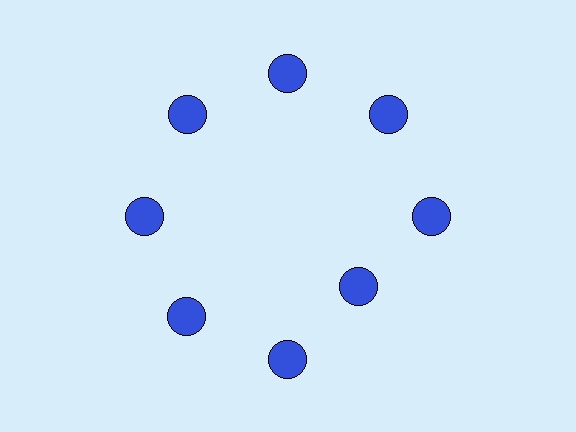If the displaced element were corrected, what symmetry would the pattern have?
It would have 8-fold rotational symmetry — the pattern would map onto itself every 45 degrees.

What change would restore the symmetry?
The symmetry would be restored by moving it outward, back onto the ring so that all 8 circles sit at equal angles and equal distance from the center.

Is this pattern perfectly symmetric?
No. The 8 blue circles are arranged in a ring, but one element near the 4 o'clock position is pulled inward toward the center, breaking the 8-fold rotational symmetry.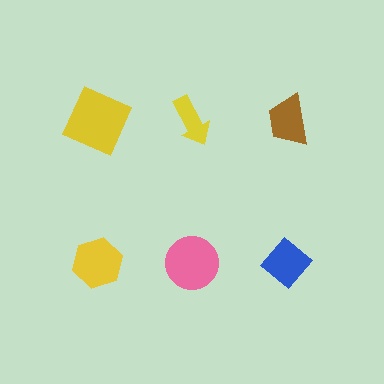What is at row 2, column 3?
A blue diamond.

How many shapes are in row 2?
3 shapes.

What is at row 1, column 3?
A brown trapezoid.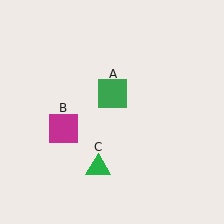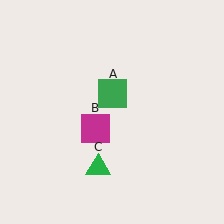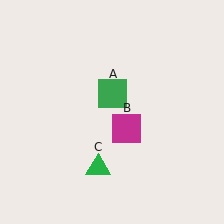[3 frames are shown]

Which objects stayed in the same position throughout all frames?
Green square (object A) and green triangle (object C) remained stationary.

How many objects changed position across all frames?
1 object changed position: magenta square (object B).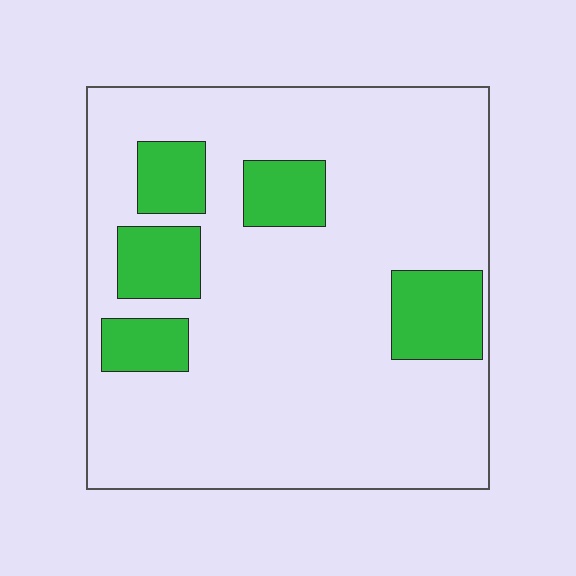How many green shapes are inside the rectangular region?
5.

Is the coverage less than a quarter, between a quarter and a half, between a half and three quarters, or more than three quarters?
Less than a quarter.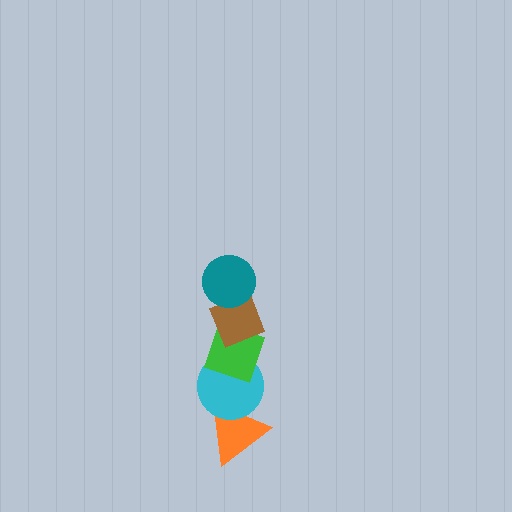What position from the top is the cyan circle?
The cyan circle is 4th from the top.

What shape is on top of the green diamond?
The brown diamond is on top of the green diamond.